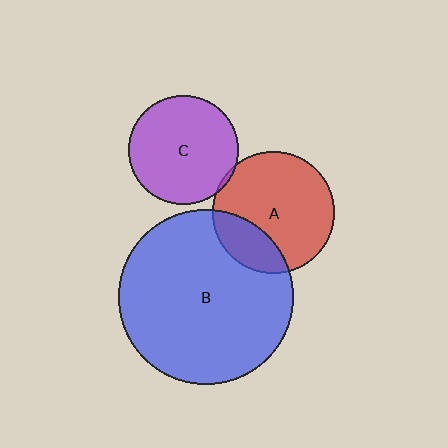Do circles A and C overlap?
Yes.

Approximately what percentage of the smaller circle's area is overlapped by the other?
Approximately 5%.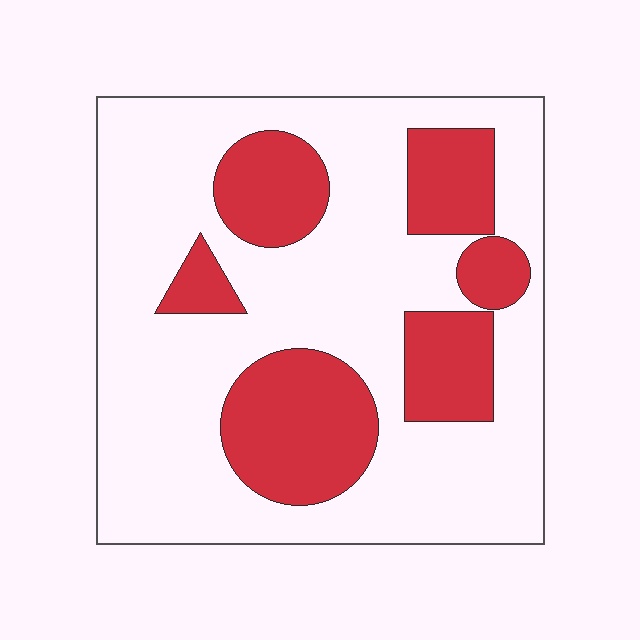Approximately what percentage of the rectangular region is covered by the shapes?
Approximately 30%.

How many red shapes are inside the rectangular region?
6.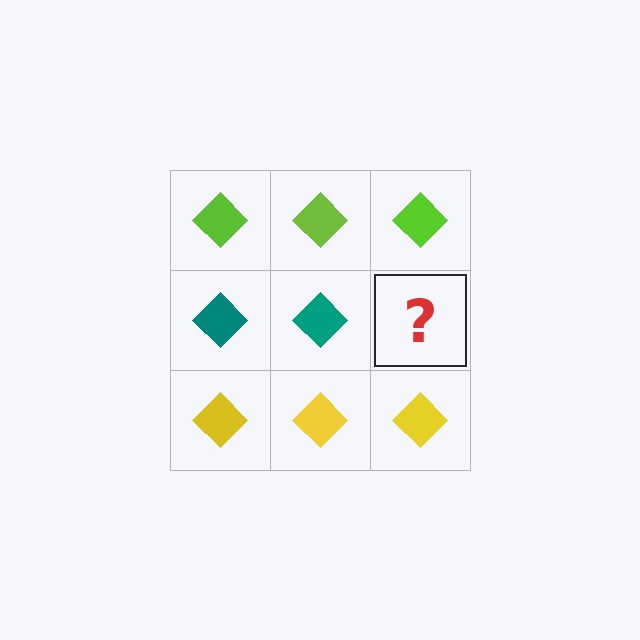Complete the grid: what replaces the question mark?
The question mark should be replaced with a teal diamond.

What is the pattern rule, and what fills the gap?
The rule is that each row has a consistent color. The gap should be filled with a teal diamond.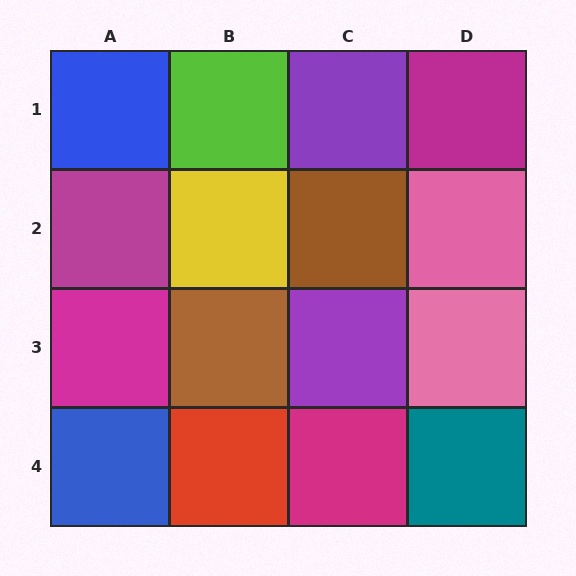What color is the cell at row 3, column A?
Magenta.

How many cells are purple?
2 cells are purple.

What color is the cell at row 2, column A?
Magenta.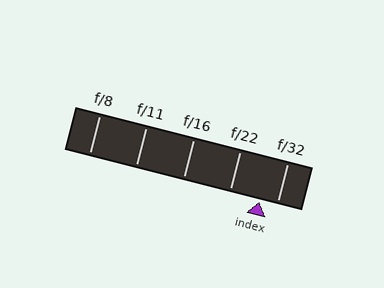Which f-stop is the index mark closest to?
The index mark is closest to f/32.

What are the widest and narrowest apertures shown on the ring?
The widest aperture shown is f/8 and the narrowest is f/32.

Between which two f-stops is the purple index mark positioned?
The index mark is between f/22 and f/32.